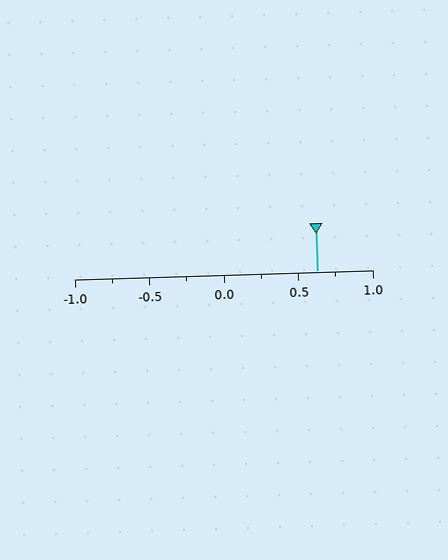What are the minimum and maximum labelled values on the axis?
The axis runs from -1.0 to 1.0.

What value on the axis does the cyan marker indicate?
The marker indicates approximately 0.62.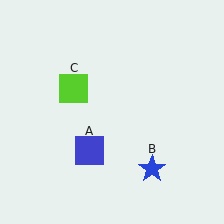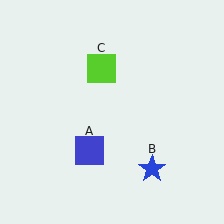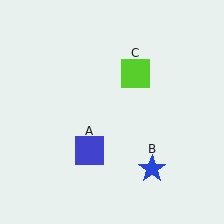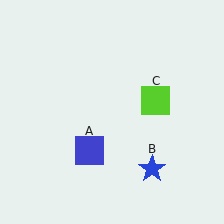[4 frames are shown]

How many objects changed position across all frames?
1 object changed position: lime square (object C).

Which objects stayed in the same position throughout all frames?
Blue square (object A) and blue star (object B) remained stationary.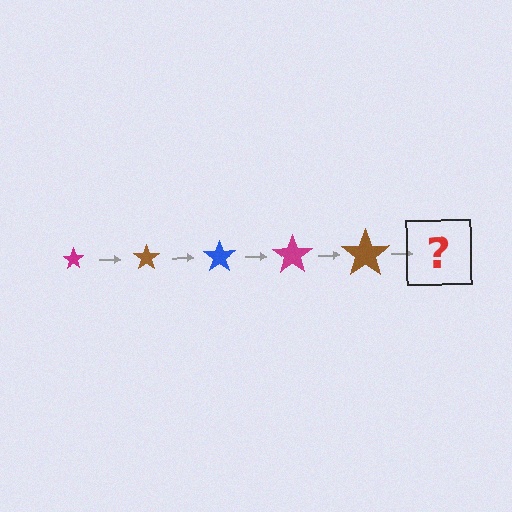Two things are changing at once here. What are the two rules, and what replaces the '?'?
The two rules are that the star grows larger each step and the color cycles through magenta, brown, and blue. The '?' should be a blue star, larger than the previous one.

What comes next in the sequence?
The next element should be a blue star, larger than the previous one.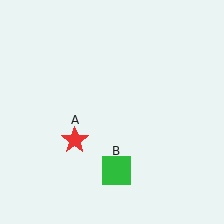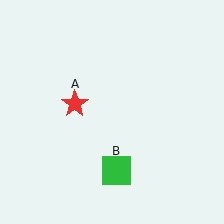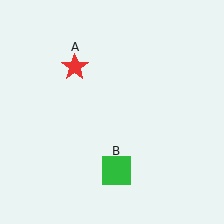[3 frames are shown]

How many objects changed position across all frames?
1 object changed position: red star (object A).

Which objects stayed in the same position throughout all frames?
Green square (object B) remained stationary.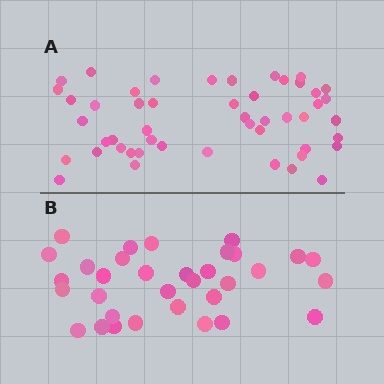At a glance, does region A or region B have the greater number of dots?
Region A (the top region) has more dots.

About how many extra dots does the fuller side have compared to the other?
Region A has approximately 15 more dots than region B.